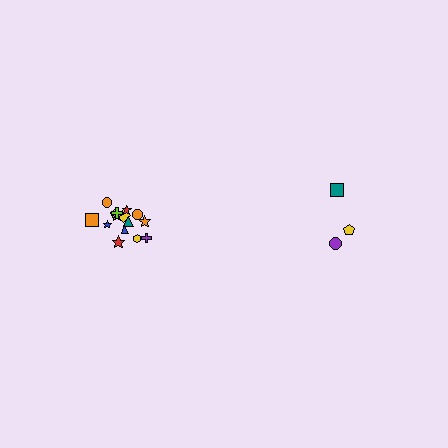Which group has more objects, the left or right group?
The left group.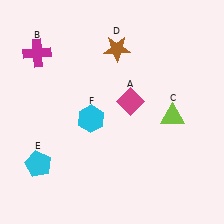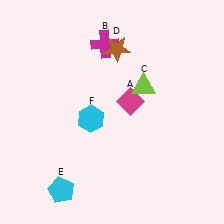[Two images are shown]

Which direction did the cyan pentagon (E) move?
The cyan pentagon (E) moved down.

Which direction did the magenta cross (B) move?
The magenta cross (B) moved right.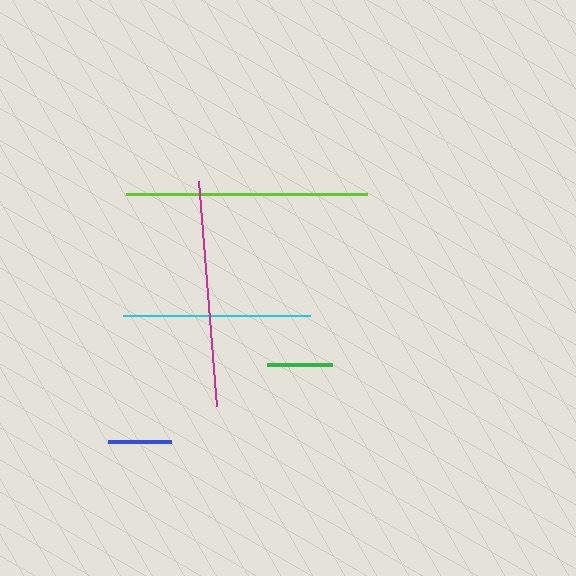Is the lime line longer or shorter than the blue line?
The lime line is longer than the blue line.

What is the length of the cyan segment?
The cyan segment is approximately 187 pixels long.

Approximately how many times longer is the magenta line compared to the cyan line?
The magenta line is approximately 1.2 times the length of the cyan line.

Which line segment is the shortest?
The blue line is the shortest at approximately 64 pixels.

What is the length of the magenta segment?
The magenta segment is approximately 226 pixels long.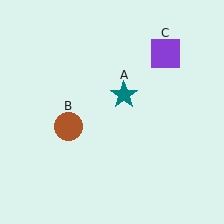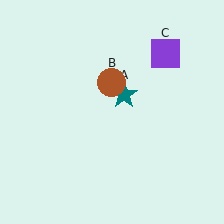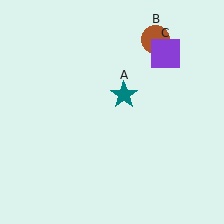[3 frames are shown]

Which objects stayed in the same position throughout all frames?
Teal star (object A) and purple square (object C) remained stationary.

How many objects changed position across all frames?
1 object changed position: brown circle (object B).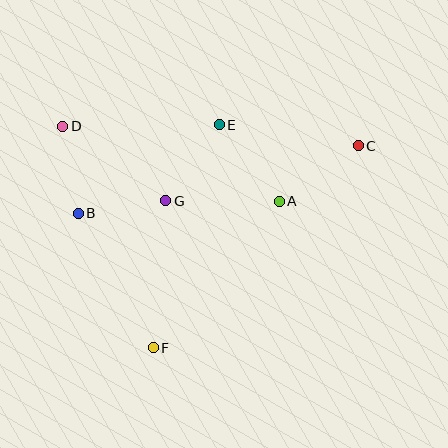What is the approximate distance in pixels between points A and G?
The distance between A and G is approximately 114 pixels.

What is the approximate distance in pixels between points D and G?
The distance between D and G is approximately 127 pixels.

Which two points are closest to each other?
Points B and G are closest to each other.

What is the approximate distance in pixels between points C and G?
The distance between C and G is approximately 200 pixels.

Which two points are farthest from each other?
Points C and D are farthest from each other.